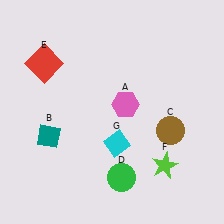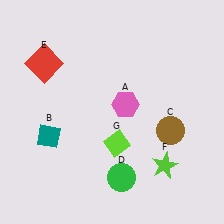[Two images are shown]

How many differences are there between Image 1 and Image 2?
There is 1 difference between the two images.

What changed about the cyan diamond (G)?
In Image 1, G is cyan. In Image 2, it changed to lime.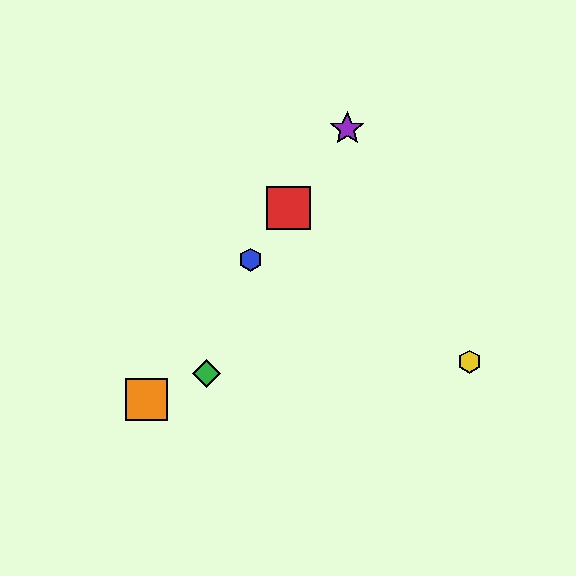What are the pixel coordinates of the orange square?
The orange square is at (146, 399).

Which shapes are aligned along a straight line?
The red square, the blue hexagon, the purple star, the orange square are aligned along a straight line.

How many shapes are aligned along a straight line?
4 shapes (the red square, the blue hexagon, the purple star, the orange square) are aligned along a straight line.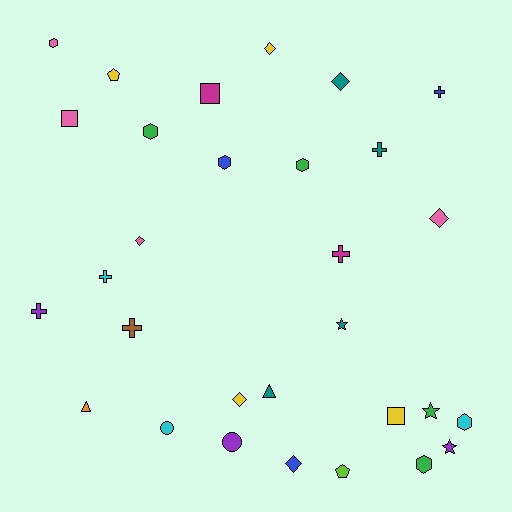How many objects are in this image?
There are 30 objects.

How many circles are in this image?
There are 2 circles.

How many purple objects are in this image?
There are 3 purple objects.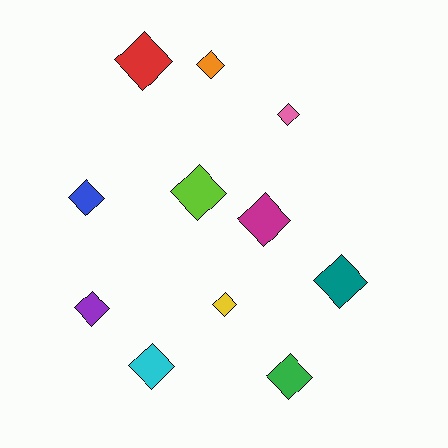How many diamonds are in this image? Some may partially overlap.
There are 11 diamonds.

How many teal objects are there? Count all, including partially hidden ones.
There is 1 teal object.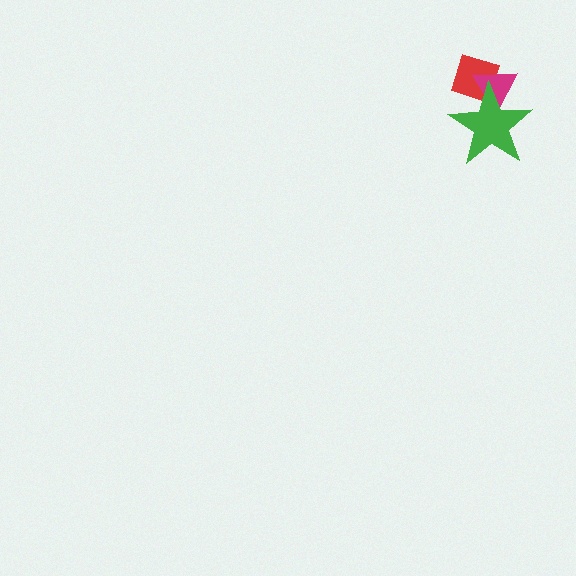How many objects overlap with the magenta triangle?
2 objects overlap with the magenta triangle.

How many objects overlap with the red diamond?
2 objects overlap with the red diamond.